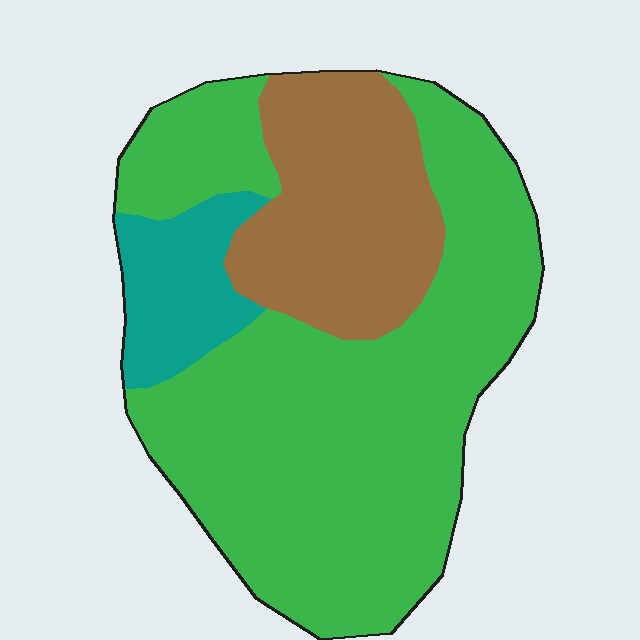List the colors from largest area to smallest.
From largest to smallest: green, brown, teal.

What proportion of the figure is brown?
Brown covers around 25% of the figure.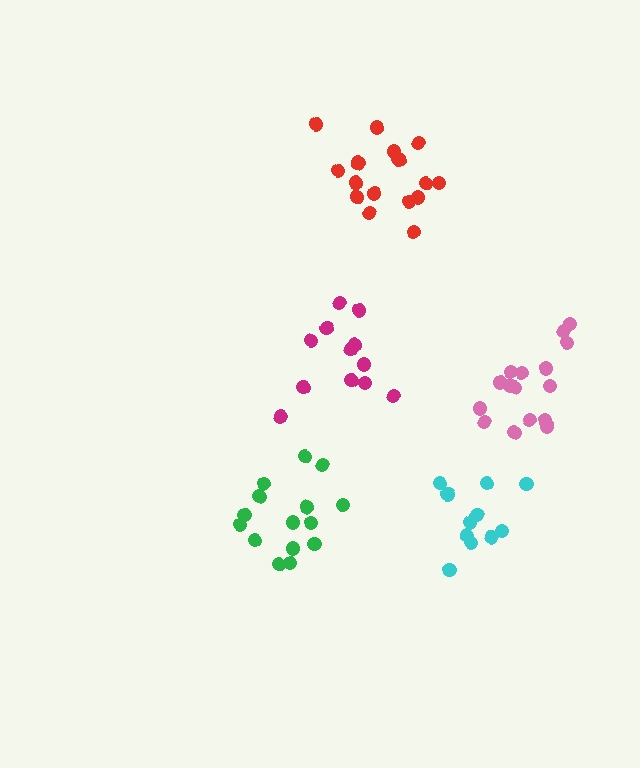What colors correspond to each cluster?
The clusters are colored: cyan, green, magenta, pink, red.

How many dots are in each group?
Group 1: 11 dots, Group 2: 16 dots, Group 3: 12 dots, Group 4: 16 dots, Group 5: 17 dots (72 total).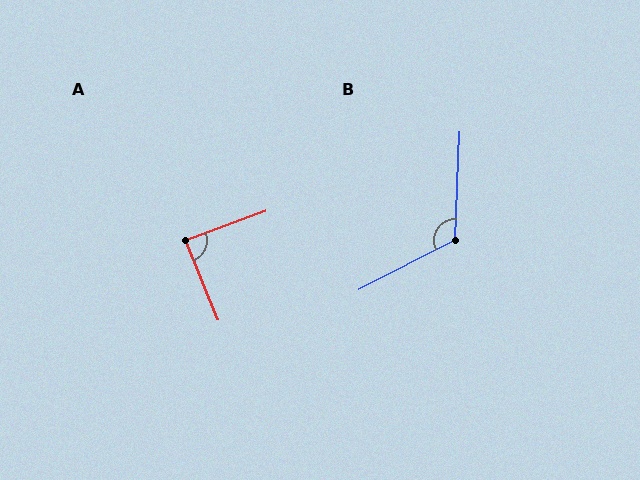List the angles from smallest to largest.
A (88°), B (120°).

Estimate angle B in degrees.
Approximately 120 degrees.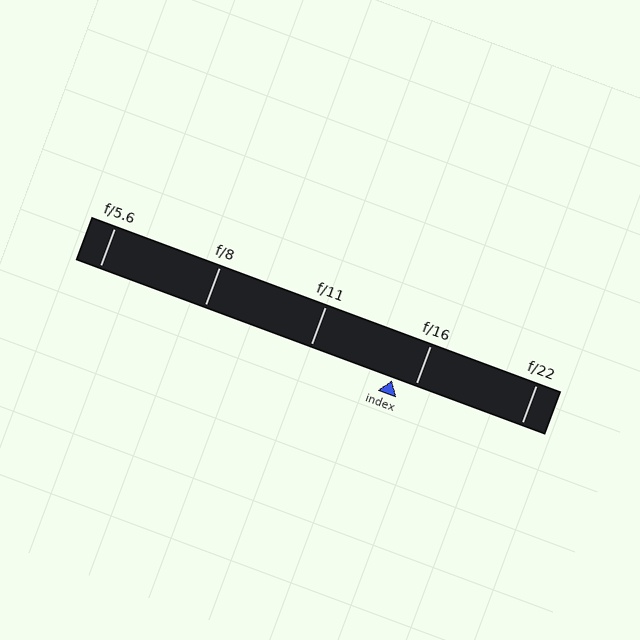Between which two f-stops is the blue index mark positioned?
The index mark is between f/11 and f/16.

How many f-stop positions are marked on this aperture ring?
There are 5 f-stop positions marked.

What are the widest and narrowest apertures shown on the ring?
The widest aperture shown is f/5.6 and the narrowest is f/22.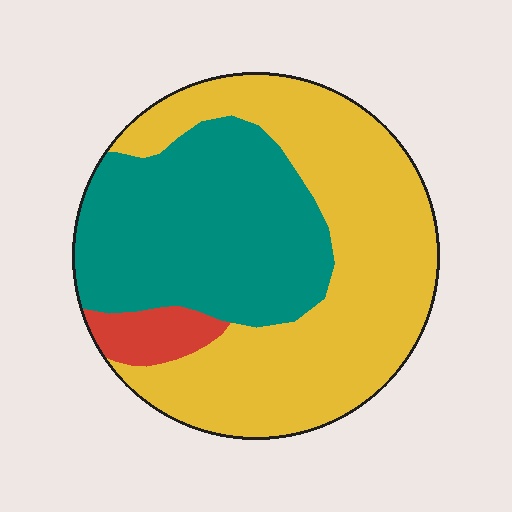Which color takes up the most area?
Yellow, at roughly 55%.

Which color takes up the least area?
Red, at roughly 5%.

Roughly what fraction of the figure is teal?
Teal takes up between a quarter and a half of the figure.